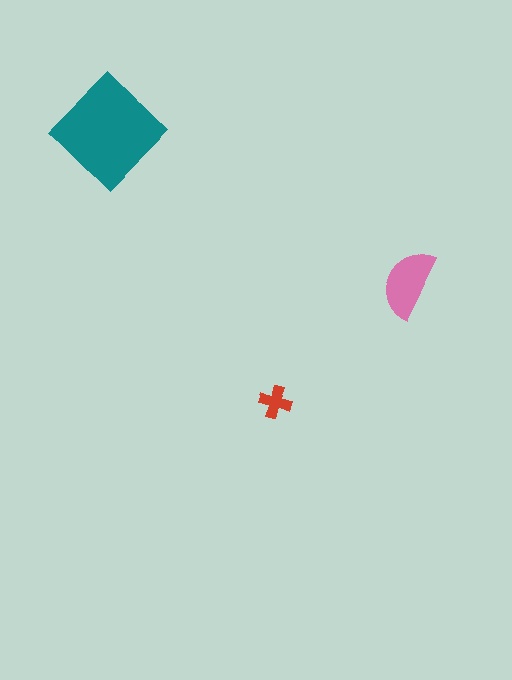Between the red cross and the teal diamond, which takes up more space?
The teal diamond.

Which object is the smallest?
The red cross.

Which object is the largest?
The teal diamond.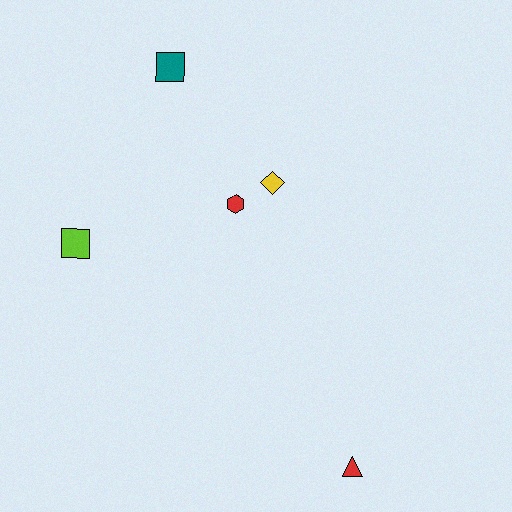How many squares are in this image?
There are 2 squares.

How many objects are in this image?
There are 5 objects.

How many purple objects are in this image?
There are no purple objects.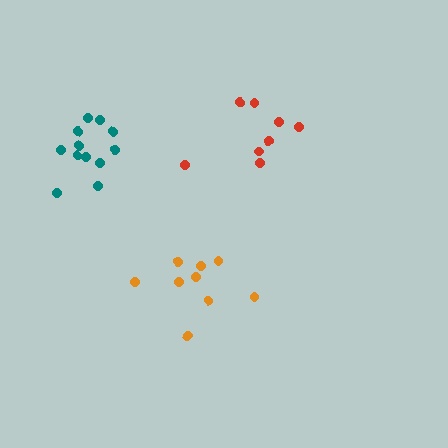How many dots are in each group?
Group 1: 8 dots, Group 2: 9 dots, Group 3: 12 dots (29 total).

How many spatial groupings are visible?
There are 3 spatial groupings.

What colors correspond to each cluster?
The clusters are colored: red, orange, teal.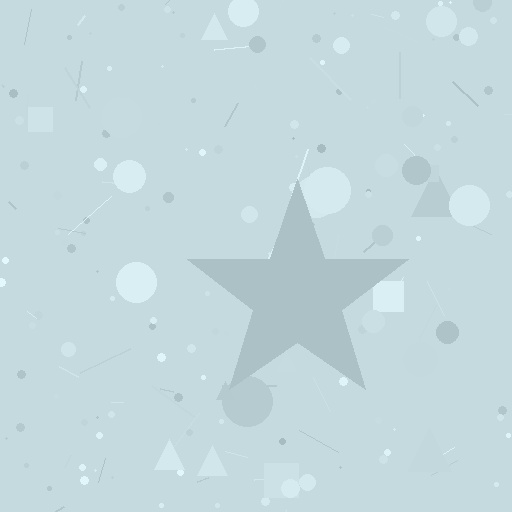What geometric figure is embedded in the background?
A star is embedded in the background.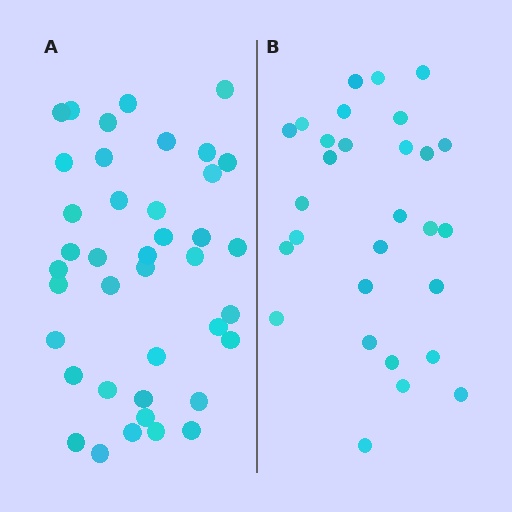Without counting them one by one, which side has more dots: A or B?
Region A (the left region) has more dots.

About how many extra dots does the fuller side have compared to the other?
Region A has roughly 12 or so more dots than region B.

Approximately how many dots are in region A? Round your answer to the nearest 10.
About 40 dots.